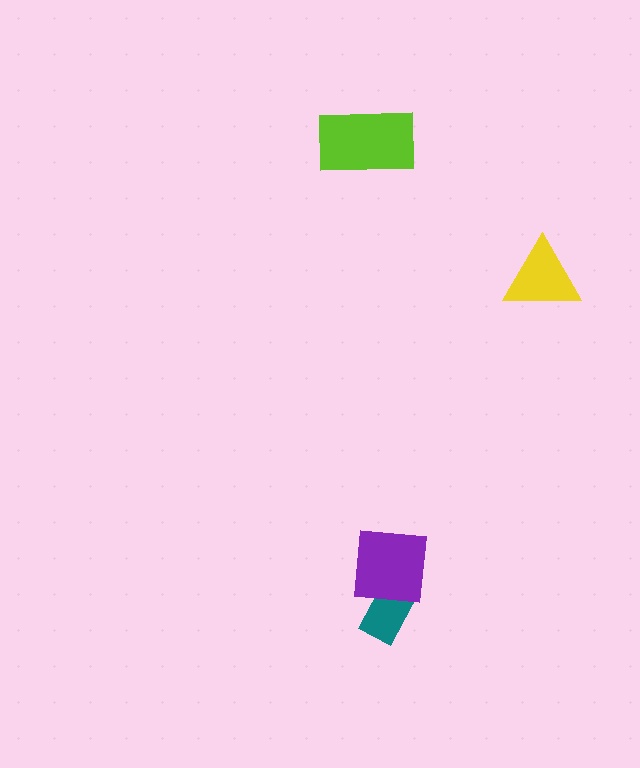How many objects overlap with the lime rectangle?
0 objects overlap with the lime rectangle.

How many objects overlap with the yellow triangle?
0 objects overlap with the yellow triangle.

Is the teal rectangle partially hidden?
Yes, it is partially covered by another shape.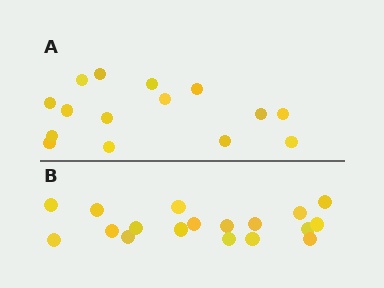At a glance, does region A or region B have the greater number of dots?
Region B (the bottom region) has more dots.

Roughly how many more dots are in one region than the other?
Region B has just a few more — roughly 2 or 3 more dots than region A.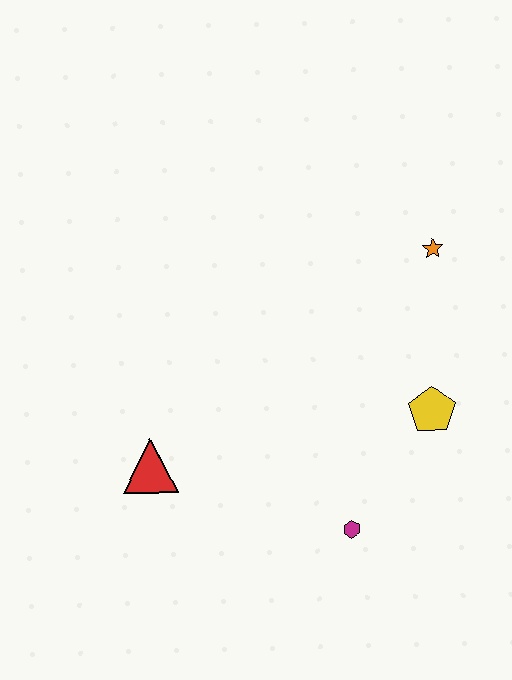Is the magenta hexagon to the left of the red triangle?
No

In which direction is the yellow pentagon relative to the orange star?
The yellow pentagon is below the orange star.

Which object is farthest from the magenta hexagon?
The orange star is farthest from the magenta hexagon.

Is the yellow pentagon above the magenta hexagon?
Yes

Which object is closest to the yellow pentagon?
The magenta hexagon is closest to the yellow pentagon.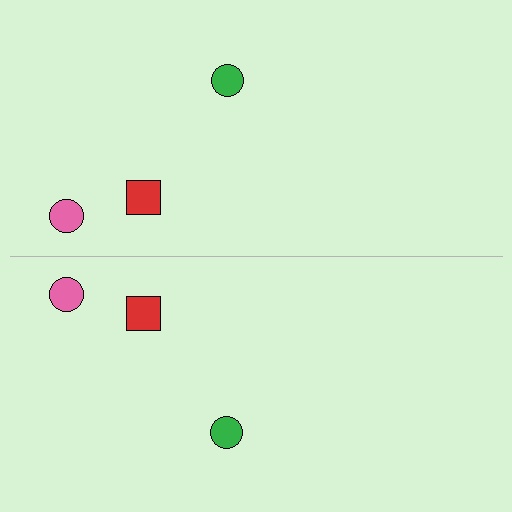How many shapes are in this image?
There are 6 shapes in this image.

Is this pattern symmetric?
Yes, this pattern has bilateral (reflection) symmetry.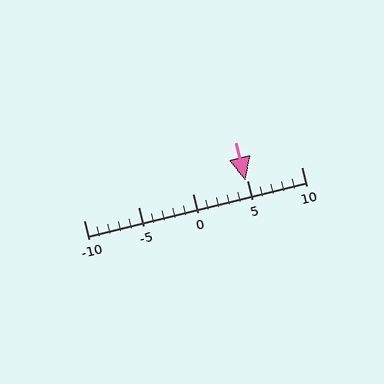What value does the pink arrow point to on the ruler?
The pink arrow points to approximately 5.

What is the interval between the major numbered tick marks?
The major tick marks are spaced 5 units apart.